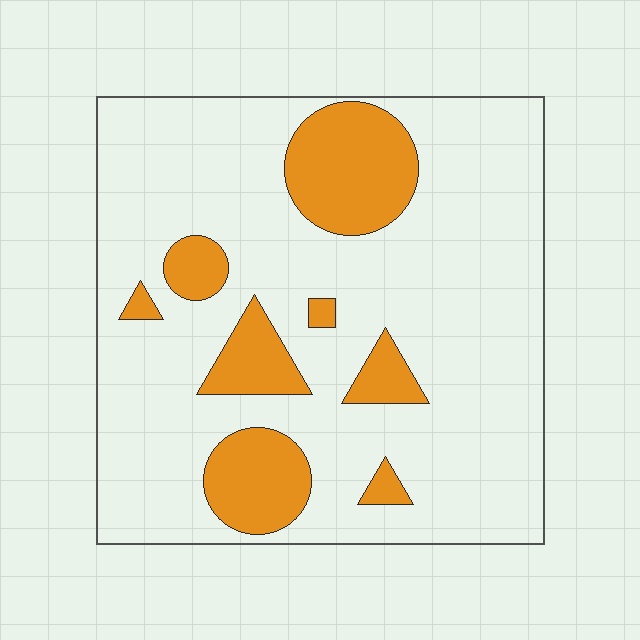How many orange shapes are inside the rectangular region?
8.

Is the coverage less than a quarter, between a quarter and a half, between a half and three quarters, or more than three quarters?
Less than a quarter.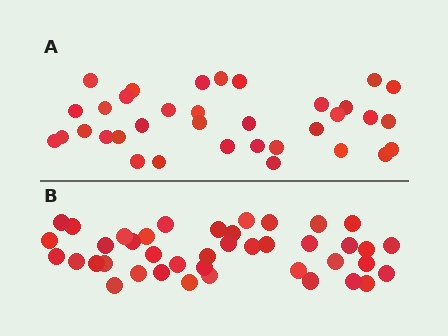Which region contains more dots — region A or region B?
Region B (the bottom region) has more dots.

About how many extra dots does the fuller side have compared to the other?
Region B has about 6 more dots than region A.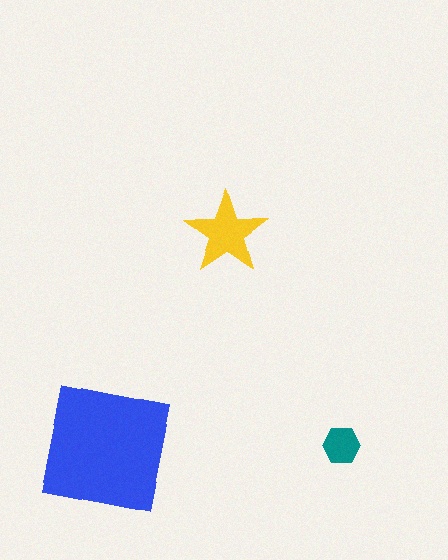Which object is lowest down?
The teal hexagon is bottommost.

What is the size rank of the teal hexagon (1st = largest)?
3rd.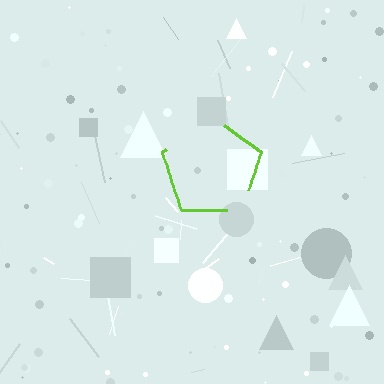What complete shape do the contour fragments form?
The contour fragments form a pentagon.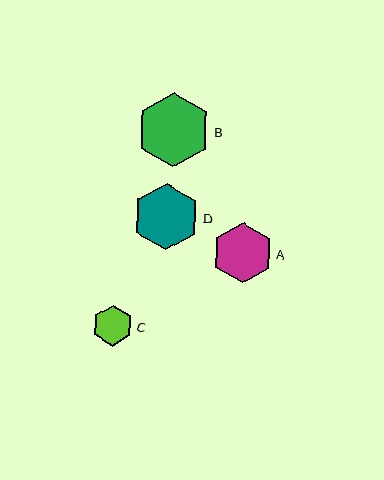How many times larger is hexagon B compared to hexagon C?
Hexagon B is approximately 1.8 times the size of hexagon C.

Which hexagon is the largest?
Hexagon B is the largest with a size of approximately 75 pixels.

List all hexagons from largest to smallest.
From largest to smallest: B, D, A, C.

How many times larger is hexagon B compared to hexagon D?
Hexagon B is approximately 1.1 times the size of hexagon D.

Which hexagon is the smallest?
Hexagon C is the smallest with a size of approximately 41 pixels.